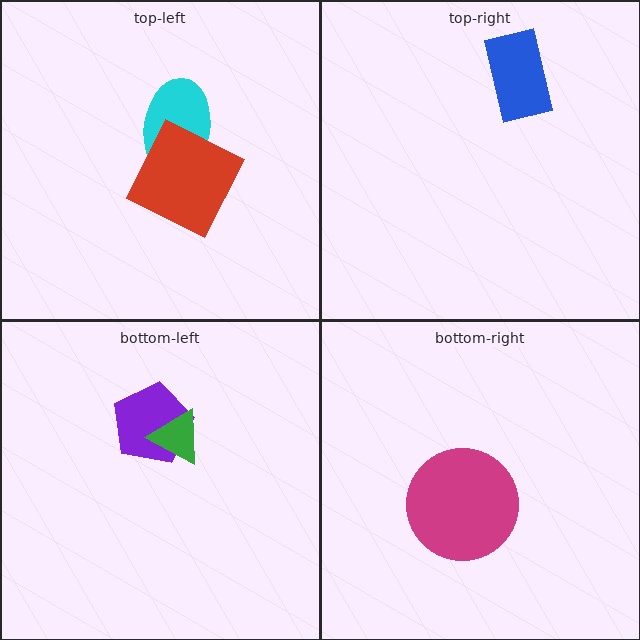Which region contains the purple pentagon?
The bottom-left region.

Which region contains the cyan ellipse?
The top-left region.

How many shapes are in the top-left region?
2.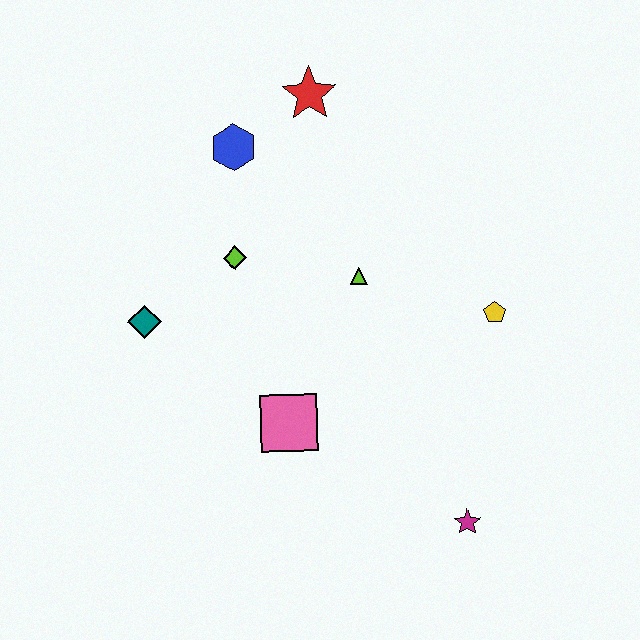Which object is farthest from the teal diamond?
The magenta star is farthest from the teal diamond.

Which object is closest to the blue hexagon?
The red star is closest to the blue hexagon.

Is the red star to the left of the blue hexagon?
No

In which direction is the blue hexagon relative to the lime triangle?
The blue hexagon is above the lime triangle.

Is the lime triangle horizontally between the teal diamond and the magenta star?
Yes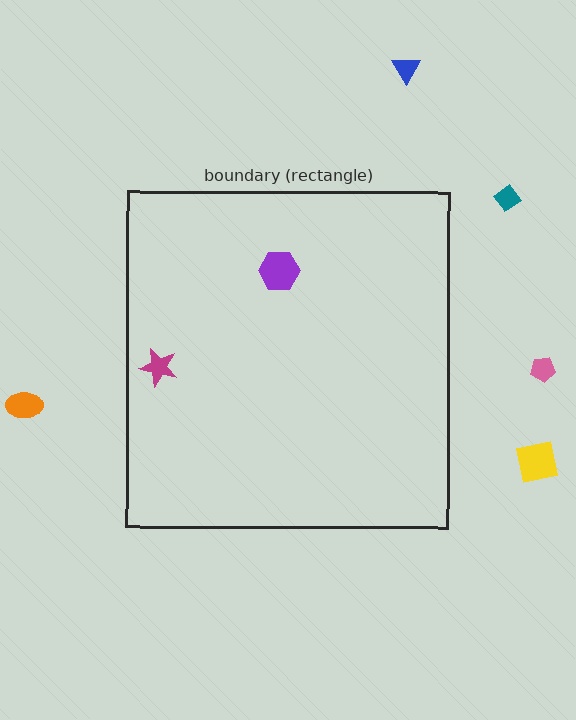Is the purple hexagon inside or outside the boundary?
Inside.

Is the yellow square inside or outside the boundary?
Outside.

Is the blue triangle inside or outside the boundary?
Outside.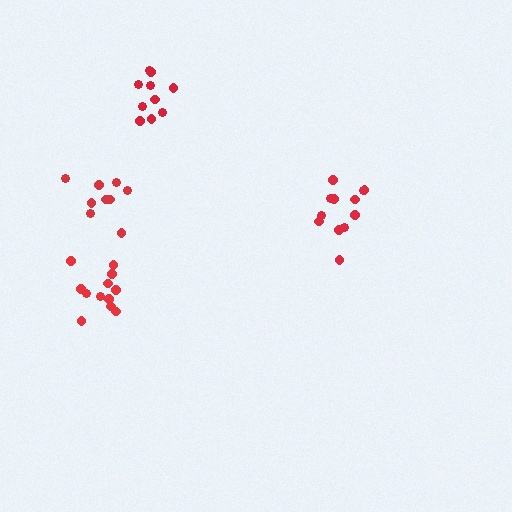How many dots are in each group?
Group 1: 12 dots, Group 2: 12 dots, Group 3: 10 dots, Group 4: 10 dots (44 total).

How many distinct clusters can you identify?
There are 4 distinct clusters.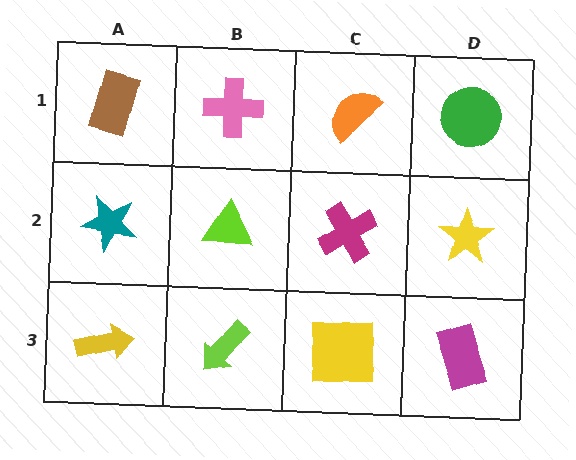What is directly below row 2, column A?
A yellow arrow.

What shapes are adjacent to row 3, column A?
A teal star (row 2, column A), a lime arrow (row 3, column B).